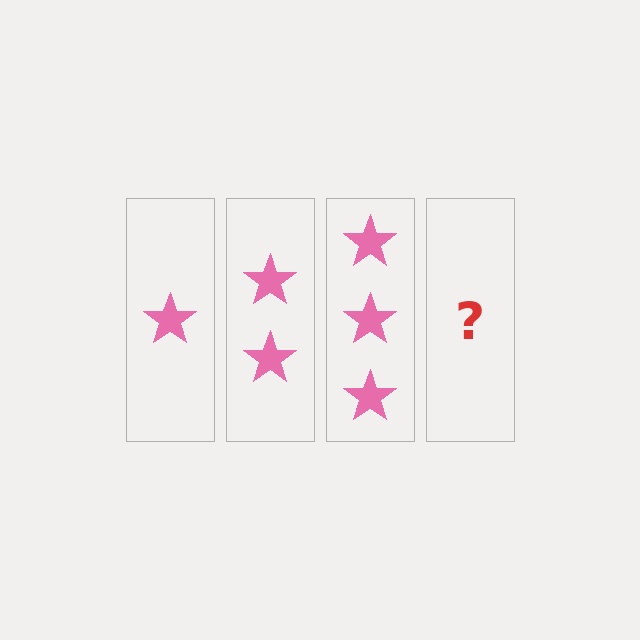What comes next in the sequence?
The next element should be 4 stars.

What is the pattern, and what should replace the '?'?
The pattern is that each step adds one more star. The '?' should be 4 stars.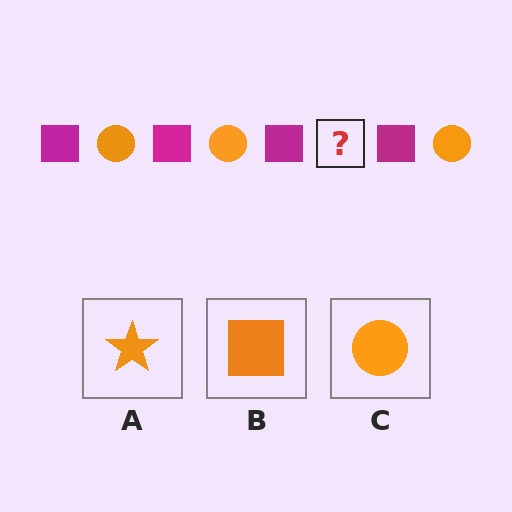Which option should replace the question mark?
Option C.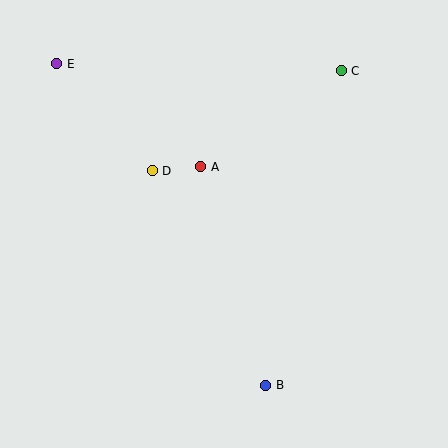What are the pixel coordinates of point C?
Point C is at (341, 71).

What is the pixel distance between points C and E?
The distance between C and E is 284 pixels.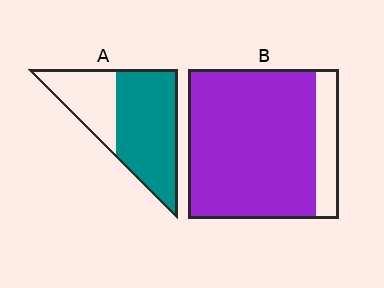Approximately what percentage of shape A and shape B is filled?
A is approximately 65% and B is approximately 85%.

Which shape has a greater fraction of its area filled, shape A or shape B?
Shape B.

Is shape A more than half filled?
Yes.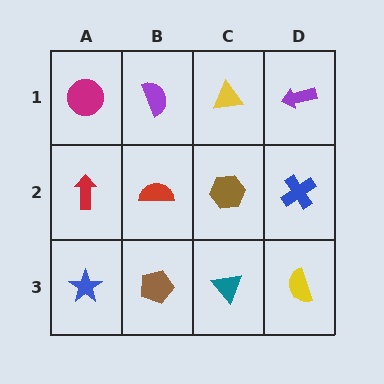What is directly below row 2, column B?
A brown pentagon.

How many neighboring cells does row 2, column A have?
3.